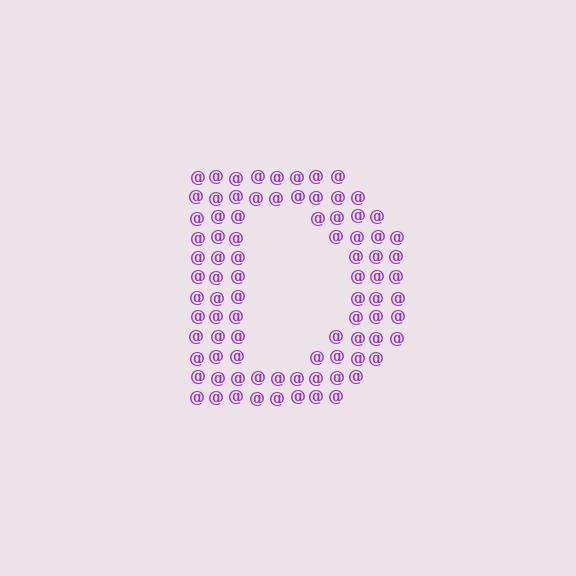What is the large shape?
The large shape is the letter D.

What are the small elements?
The small elements are at signs.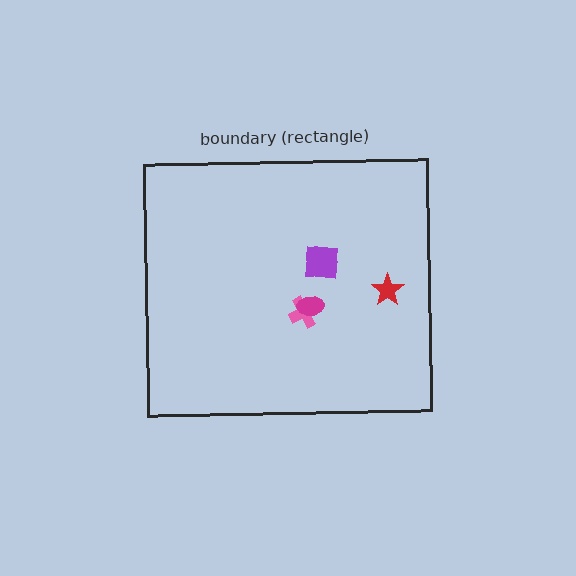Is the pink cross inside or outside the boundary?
Inside.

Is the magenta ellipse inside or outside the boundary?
Inside.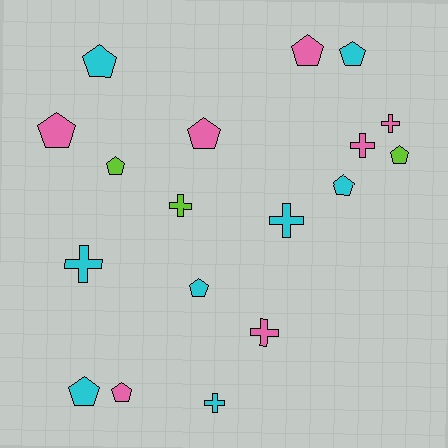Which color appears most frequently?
Cyan, with 8 objects.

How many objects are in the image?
There are 18 objects.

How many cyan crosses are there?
There are 3 cyan crosses.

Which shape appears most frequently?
Pentagon, with 11 objects.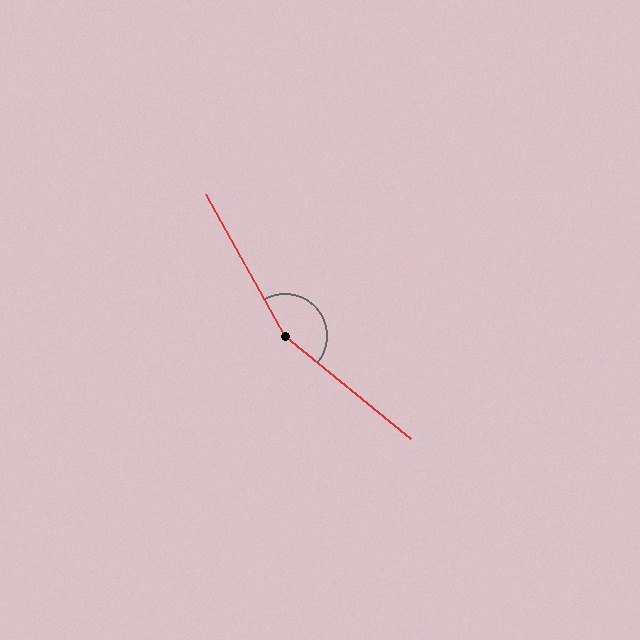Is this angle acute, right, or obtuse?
It is obtuse.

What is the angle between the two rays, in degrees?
Approximately 158 degrees.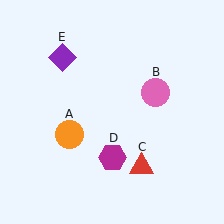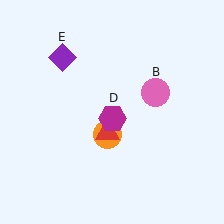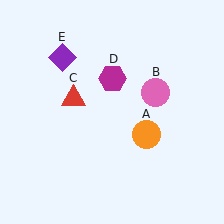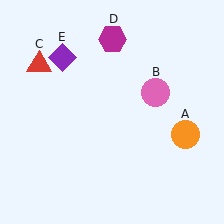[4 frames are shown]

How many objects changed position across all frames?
3 objects changed position: orange circle (object A), red triangle (object C), magenta hexagon (object D).